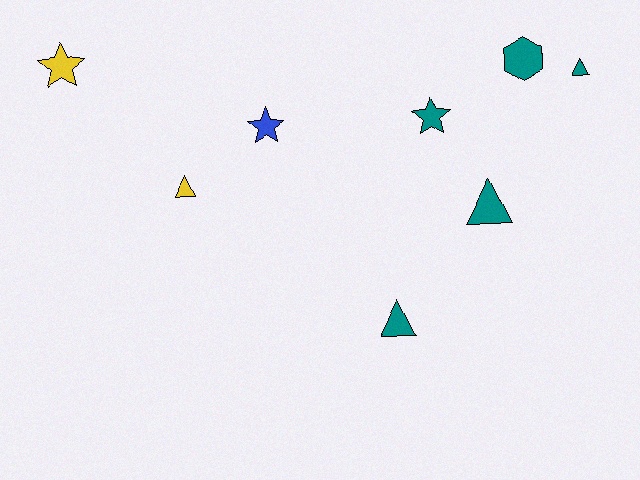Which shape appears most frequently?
Triangle, with 4 objects.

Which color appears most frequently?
Teal, with 5 objects.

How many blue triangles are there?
There are no blue triangles.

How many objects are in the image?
There are 8 objects.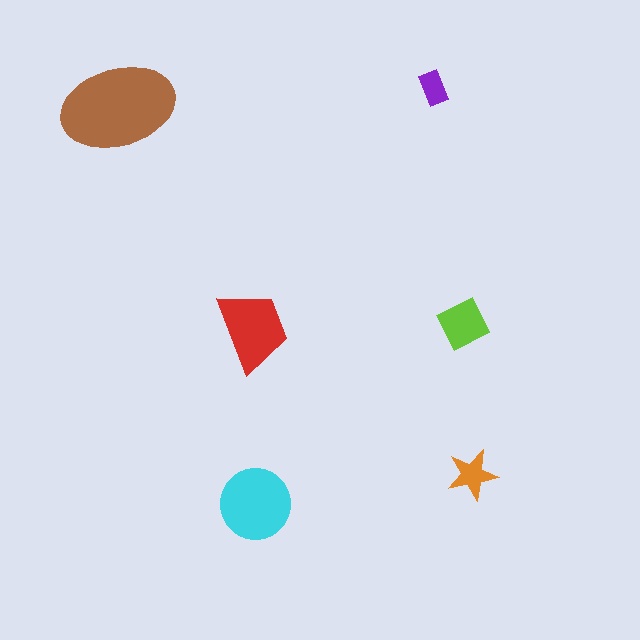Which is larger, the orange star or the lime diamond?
The lime diamond.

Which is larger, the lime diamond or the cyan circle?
The cyan circle.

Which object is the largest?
The brown ellipse.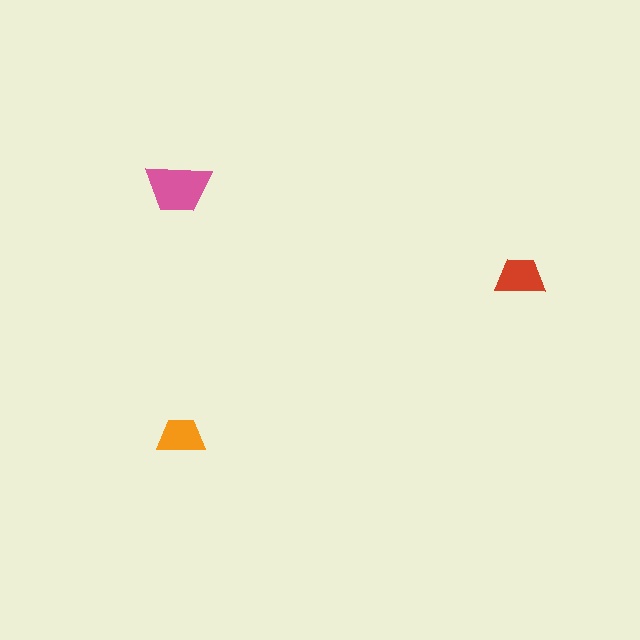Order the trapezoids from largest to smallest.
the pink one, the red one, the orange one.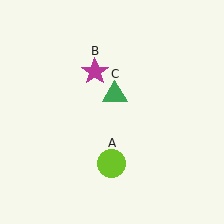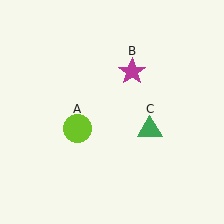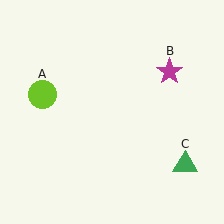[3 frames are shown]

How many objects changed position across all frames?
3 objects changed position: lime circle (object A), magenta star (object B), green triangle (object C).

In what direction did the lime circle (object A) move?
The lime circle (object A) moved up and to the left.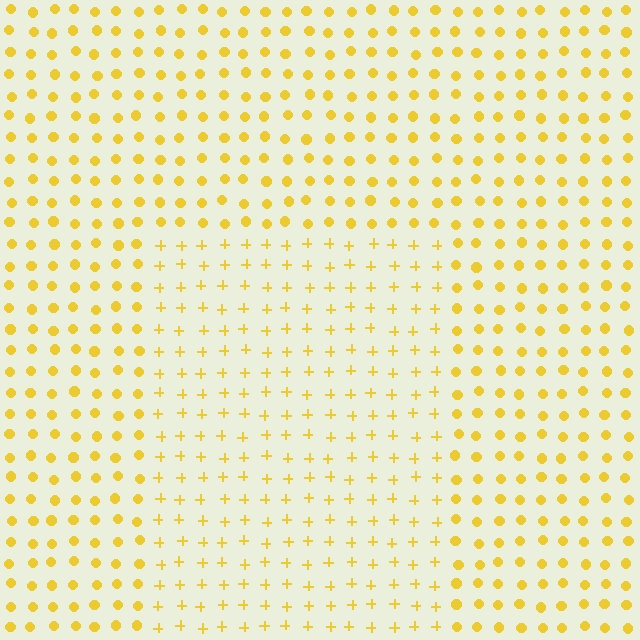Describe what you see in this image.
The image is filled with small yellow elements arranged in a uniform grid. A rectangle-shaped region contains plus signs, while the surrounding area contains circles. The boundary is defined purely by the change in element shape.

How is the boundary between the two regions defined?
The boundary is defined by a change in element shape: plus signs inside vs. circles outside. All elements share the same color and spacing.